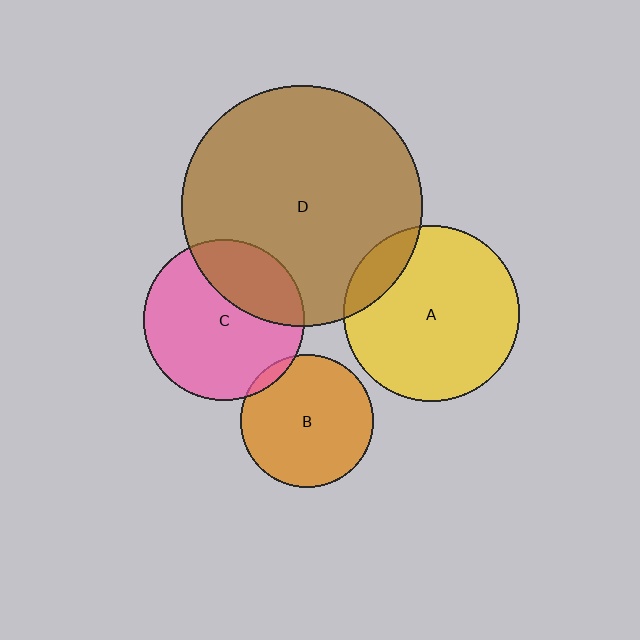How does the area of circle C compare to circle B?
Approximately 1.5 times.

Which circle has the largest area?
Circle D (brown).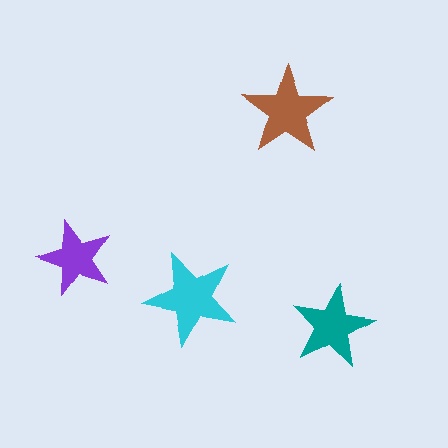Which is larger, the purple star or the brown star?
The brown one.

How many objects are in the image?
There are 4 objects in the image.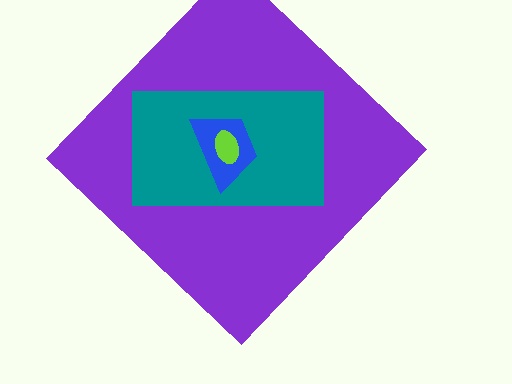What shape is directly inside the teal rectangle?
The blue trapezoid.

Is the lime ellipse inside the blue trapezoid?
Yes.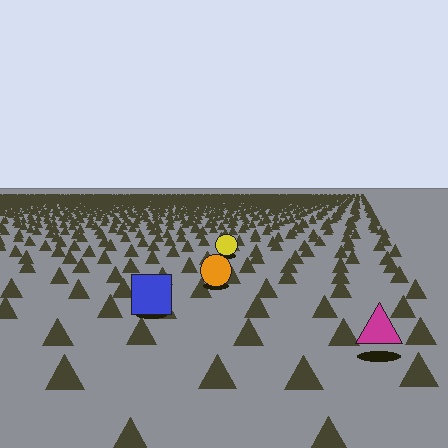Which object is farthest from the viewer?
The yellow circle is farthest from the viewer. It appears smaller and the ground texture around it is denser.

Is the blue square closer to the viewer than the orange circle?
Yes. The blue square is closer — you can tell from the texture gradient: the ground texture is coarser near it.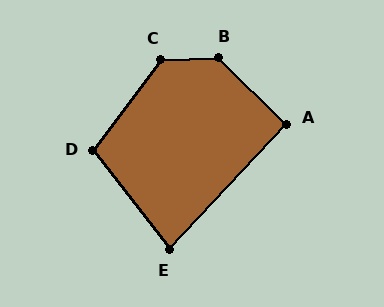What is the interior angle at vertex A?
Approximately 91 degrees (approximately right).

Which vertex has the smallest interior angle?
E, at approximately 81 degrees.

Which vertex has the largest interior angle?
B, at approximately 134 degrees.